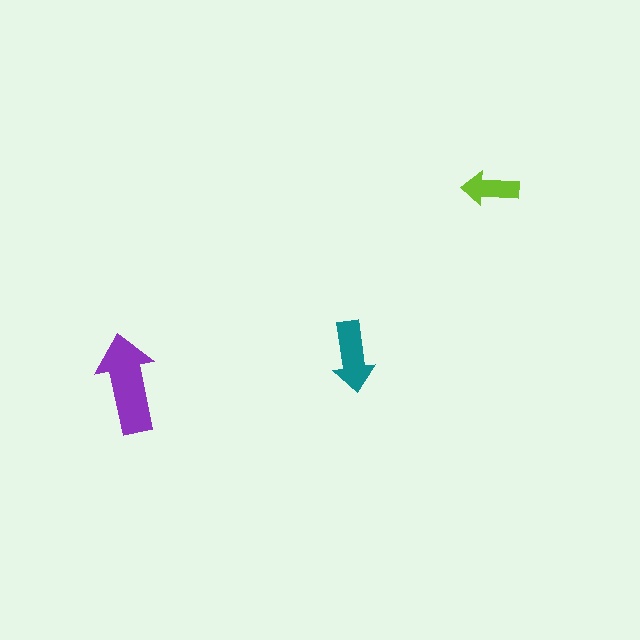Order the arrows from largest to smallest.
the purple one, the teal one, the lime one.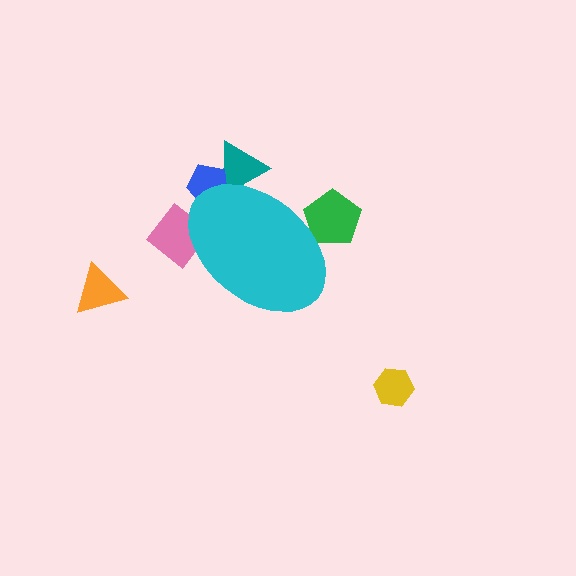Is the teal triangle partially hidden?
Yes, the teal triangle is partially hidden behind the cyan ellipse.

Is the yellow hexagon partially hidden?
No, the yellow hexagon is fully visible.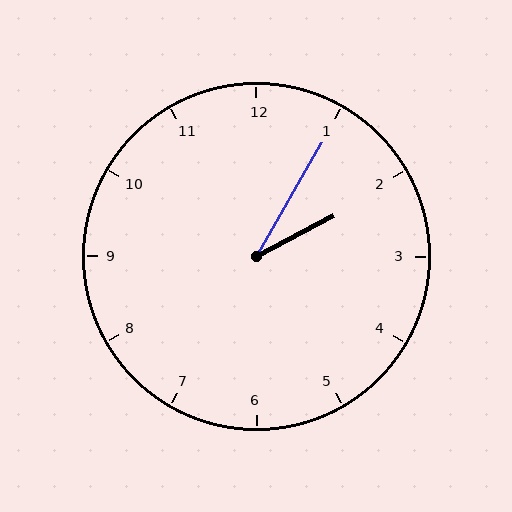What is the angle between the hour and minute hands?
Approximately 32 degrees.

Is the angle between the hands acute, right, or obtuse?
It is acute.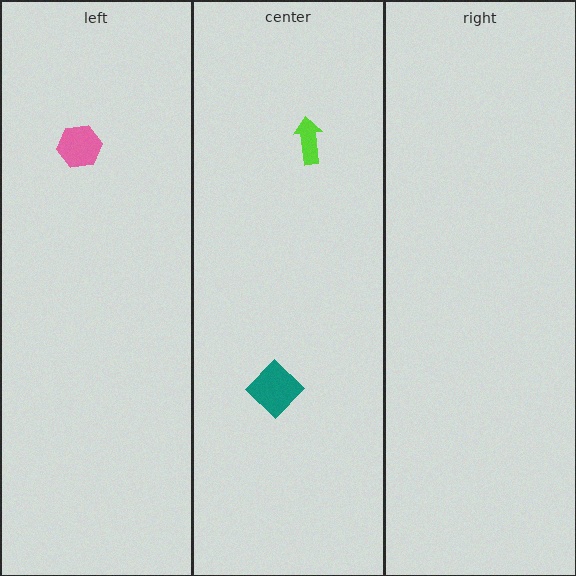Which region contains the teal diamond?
The center region.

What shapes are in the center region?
The lime arrow, the teal diamond.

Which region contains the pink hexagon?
The left region.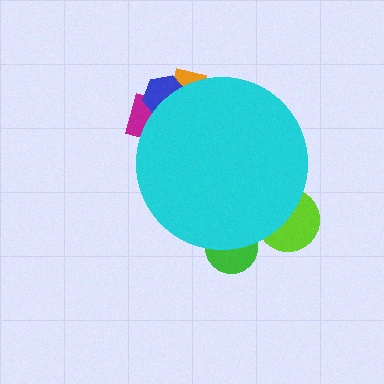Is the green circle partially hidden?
Yes, the green circle is partially hidden behind the cyan circle.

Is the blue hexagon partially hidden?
Yes, the blue hexagon is partially hidden behind the cyan circle.